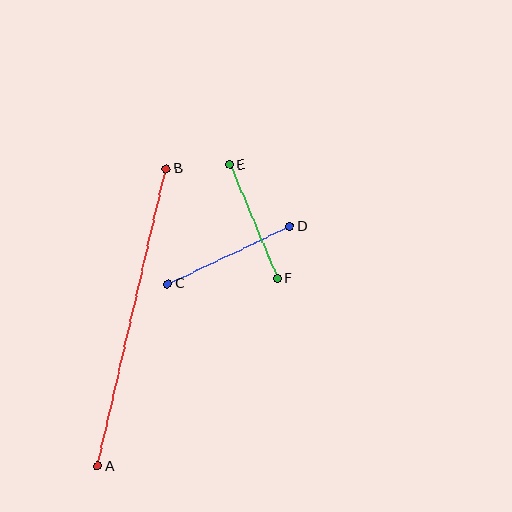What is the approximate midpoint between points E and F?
The midpoint is at approximately (253, 222) pixels.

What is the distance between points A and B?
The distance is approximately 305 pixels.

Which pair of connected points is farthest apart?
Points A and B are farthest apart.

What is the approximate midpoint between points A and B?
The midpoint is at approximately (132, 318) pixels.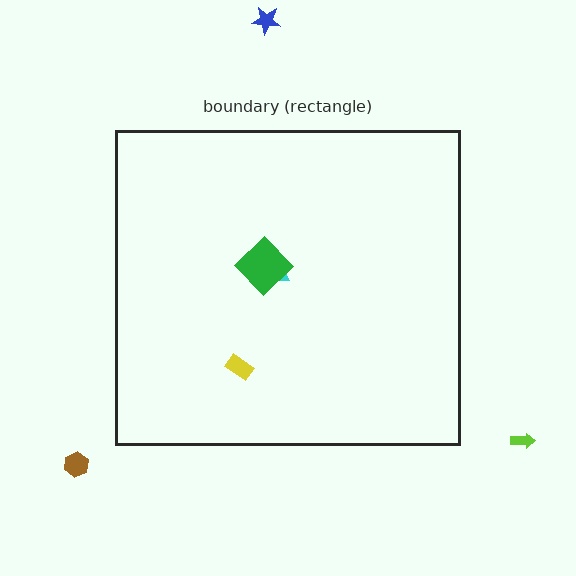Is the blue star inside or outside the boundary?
Outside.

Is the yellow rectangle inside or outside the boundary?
Inside.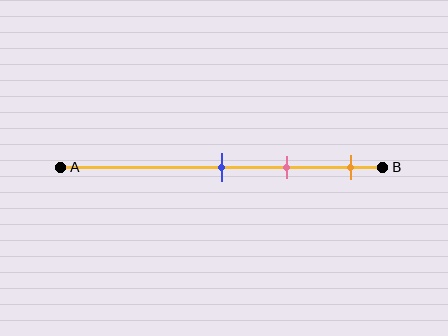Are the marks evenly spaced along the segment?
Yes, the marks are approximately evenly spaced.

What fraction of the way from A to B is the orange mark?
The orange mark is approximately 90% (0.9) of the way from A to B.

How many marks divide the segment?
There are 3 marks dividing the segment.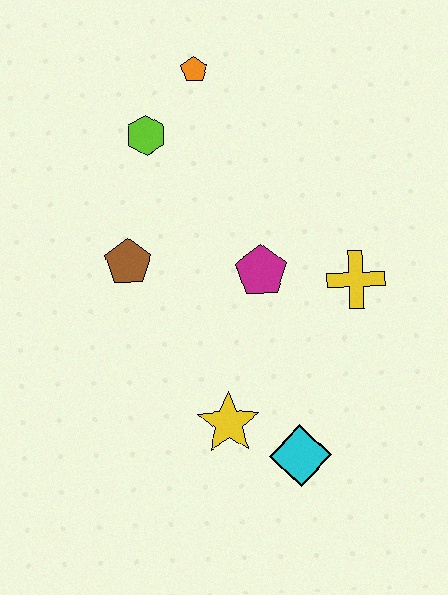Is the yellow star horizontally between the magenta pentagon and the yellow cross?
No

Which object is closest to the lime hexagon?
The orange pentagon is closest to the lime hexagon.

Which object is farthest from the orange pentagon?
The cyan diamond is farthest from the orange pentagon.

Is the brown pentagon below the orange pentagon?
Yes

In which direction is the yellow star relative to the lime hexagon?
The yellow star is below the lime hexagon.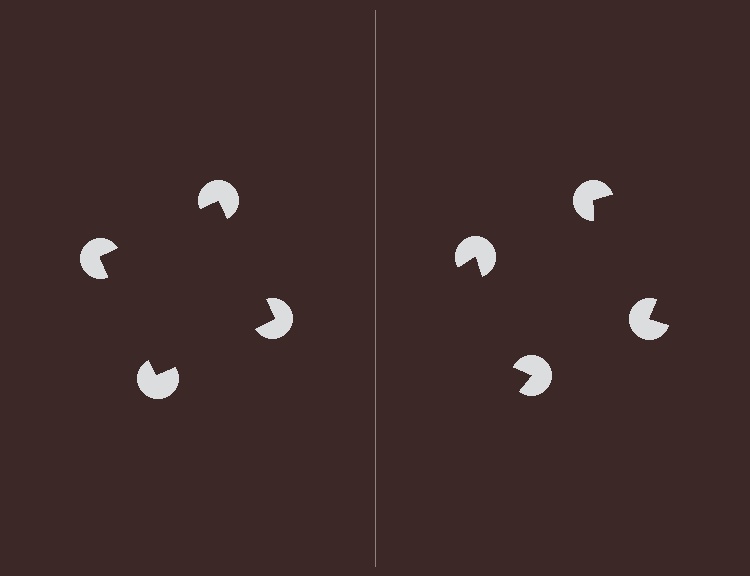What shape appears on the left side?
An illusory square.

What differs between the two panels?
The pac-man discs are positioned identically on both sides; only the wedge orientations differ. On the left they align to a square; on the right they are misaligned.